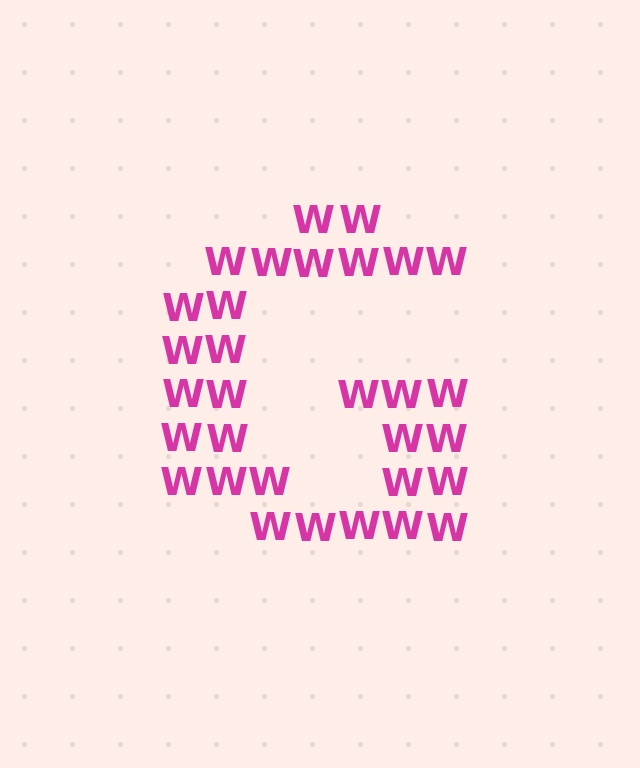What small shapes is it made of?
It is made of small letter W's.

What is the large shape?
The large shape is the letter G.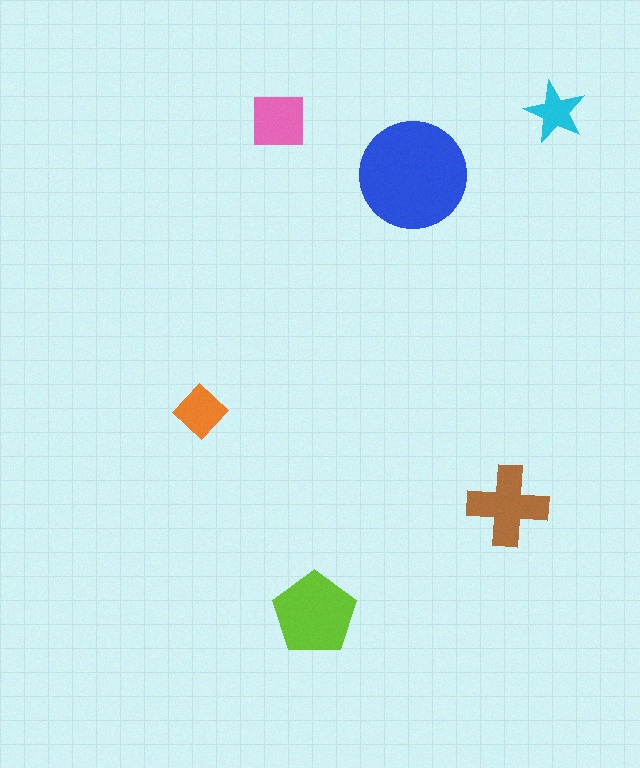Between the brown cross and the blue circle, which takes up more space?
The blue circle.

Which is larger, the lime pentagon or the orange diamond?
The lime pentagon.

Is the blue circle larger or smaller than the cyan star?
Larger.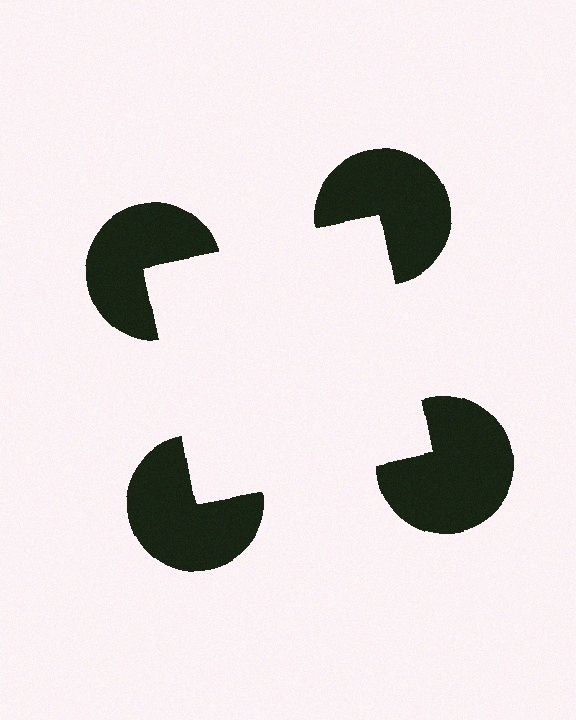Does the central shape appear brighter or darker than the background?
It typically appears slightly brighter than the background, even though no actual brightness change is drawn.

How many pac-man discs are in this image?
There are 4 — one at each vertex of the illusory square.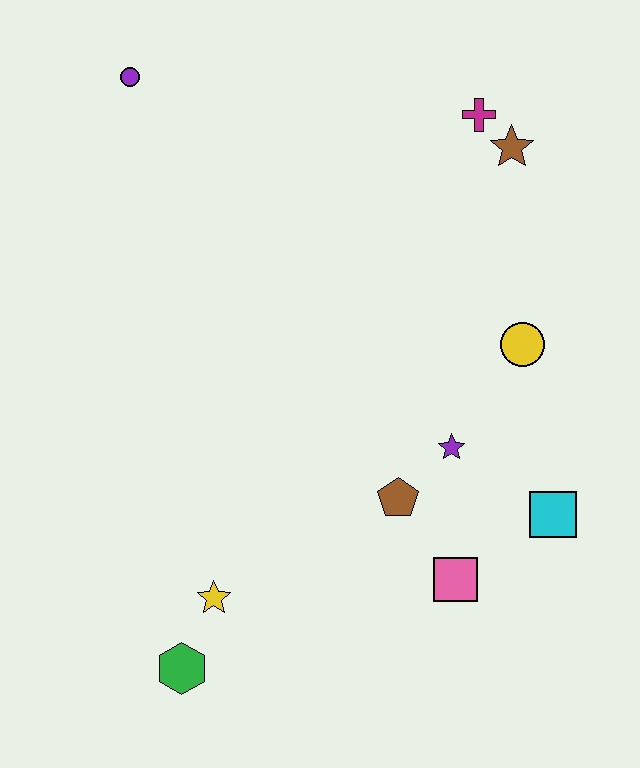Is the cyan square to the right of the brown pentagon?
Yes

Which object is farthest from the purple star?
The purple circle is farthest from the purple star.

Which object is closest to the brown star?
The magenta cross is closest to the brown star.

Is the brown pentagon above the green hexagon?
Yes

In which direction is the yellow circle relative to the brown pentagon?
The yellow circle is above the brown pentagon.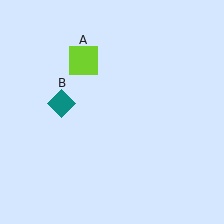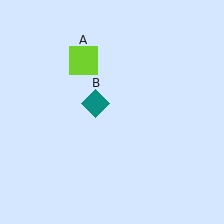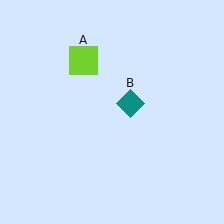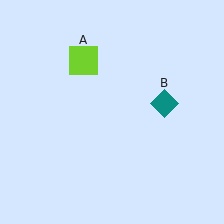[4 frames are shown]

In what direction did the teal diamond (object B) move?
The teal diamond (object B) moved right.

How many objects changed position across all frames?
1 object changed position: teal diamond (object B).